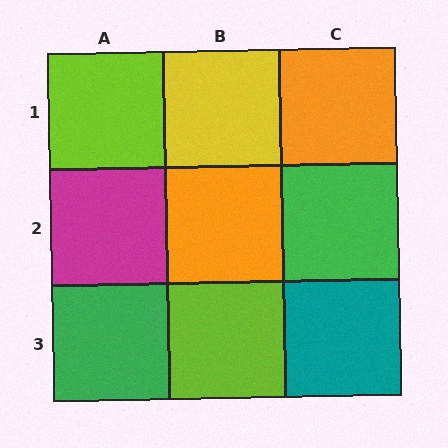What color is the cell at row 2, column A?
Magenta.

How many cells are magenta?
1 cell is magenta.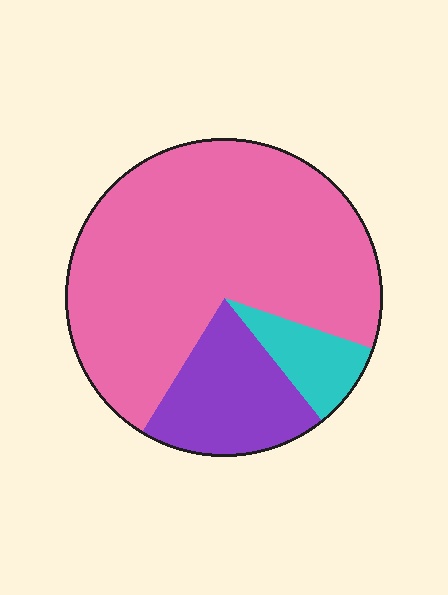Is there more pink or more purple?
Pink.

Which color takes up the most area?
Pink, at roughly 70%.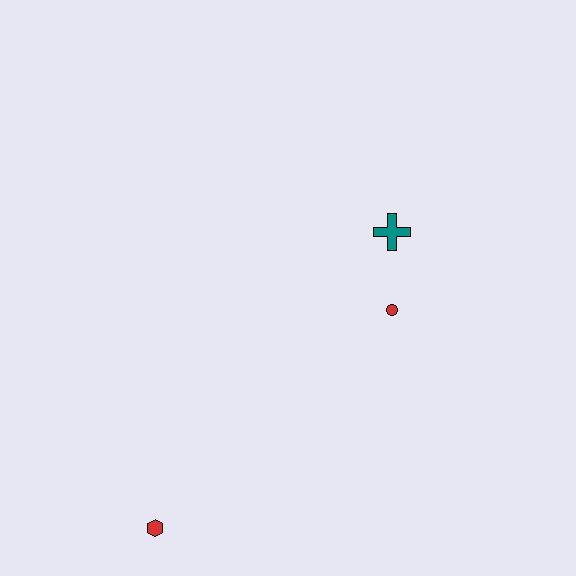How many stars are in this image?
There are no stars.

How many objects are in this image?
There are 3 objects.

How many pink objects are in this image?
There are no pink objects.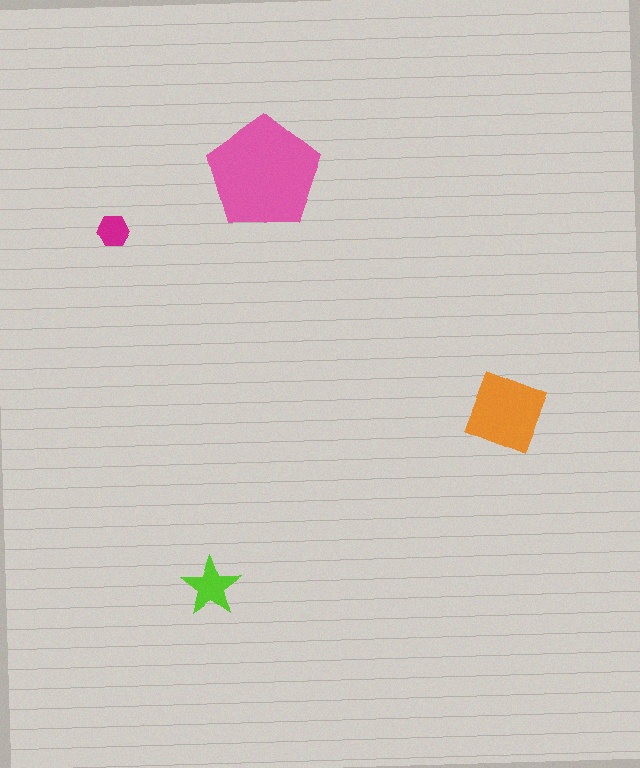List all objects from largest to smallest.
The pink pentagon, the orange square, the lime star, the magenta hexagon.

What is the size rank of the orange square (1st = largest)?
2nd.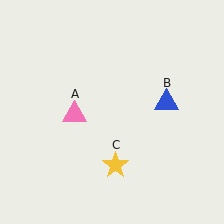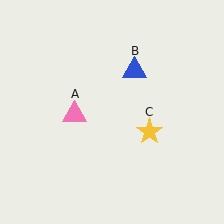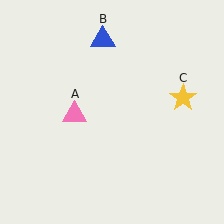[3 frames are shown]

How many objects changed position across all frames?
2 objects changed position: blue triangle (object B), yellow star (object C).